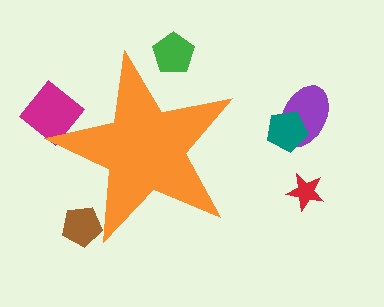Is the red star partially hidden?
No, the red star is fully visible.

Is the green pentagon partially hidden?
Yes, the green pentagon is partially hidden behind the orange star.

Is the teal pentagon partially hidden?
No, the teal pentagon is fully visible.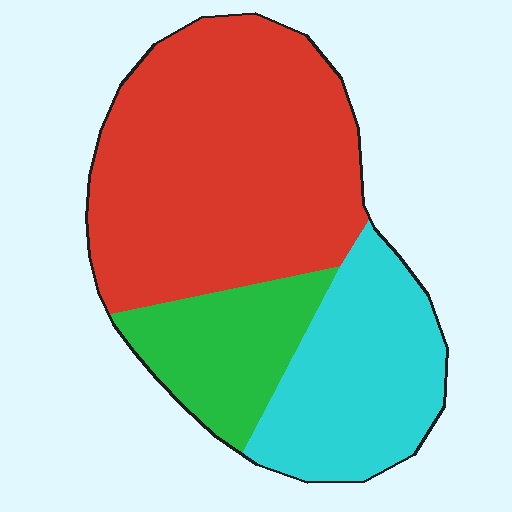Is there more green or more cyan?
Cyan.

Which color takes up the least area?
Green, at roughly 20%.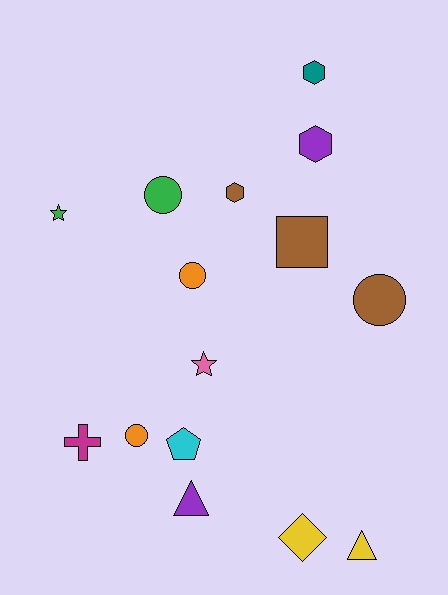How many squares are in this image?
There is 1 square.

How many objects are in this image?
There are 15 objects.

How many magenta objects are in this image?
There is 1 magenta object.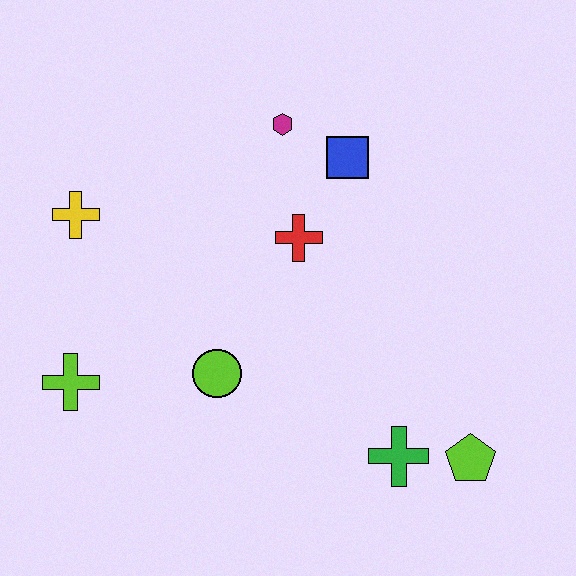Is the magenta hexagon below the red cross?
No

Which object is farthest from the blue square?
The lime cross is farthest from the blue square.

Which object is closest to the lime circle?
The lime cross is closest to the lime circle.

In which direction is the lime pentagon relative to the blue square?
The lime pentagon is below the blue square.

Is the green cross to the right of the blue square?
Yes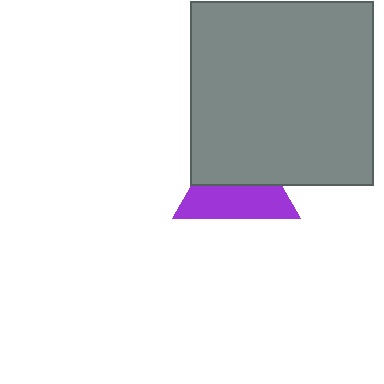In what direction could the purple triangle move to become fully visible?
The purple triangle could move down. That would shift it out from behind the gray square entirely.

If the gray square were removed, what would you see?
You would see the complete purple triangle.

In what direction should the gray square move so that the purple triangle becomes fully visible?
The gray square should move up. That is the shortest direction to clear the overlap and leave the purple triangle fully visible.